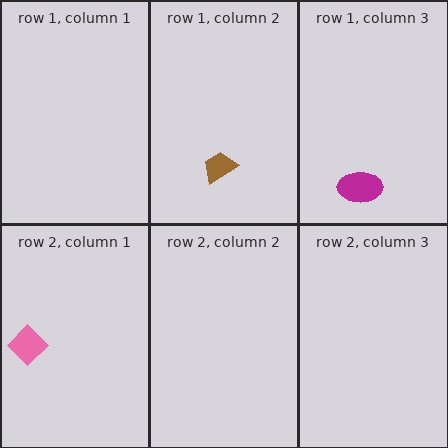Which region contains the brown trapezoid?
The row 1, column 2 region.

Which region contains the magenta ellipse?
The row 1, column 3 region.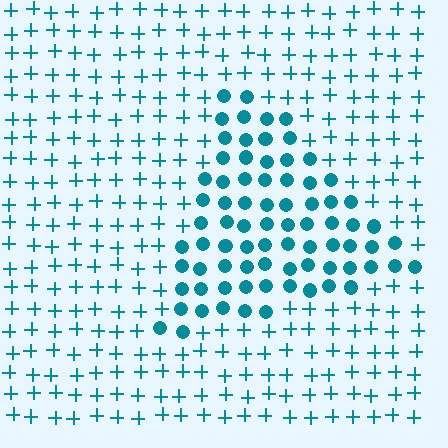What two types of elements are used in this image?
The image uses circles inside the triangle region and plus signs outside it.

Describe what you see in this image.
The image is filled with small teal elements arranged in a uniform grid. A triangle-shaped region contains circles, while the surrounding area contains plus signs. The boundary is defined purely by the change in element shape.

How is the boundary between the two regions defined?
The boundary is defined by a change in element shape: circles inside vs. plus signs outside. All elements share the same color and spacing.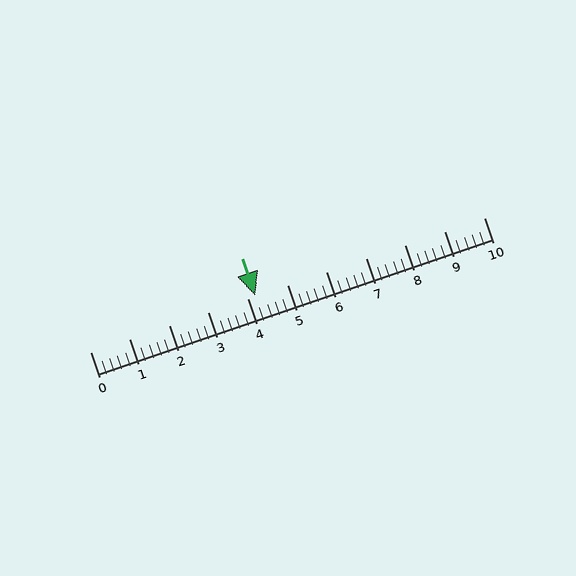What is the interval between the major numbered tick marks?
The major tick marks are spaced 1 units apart.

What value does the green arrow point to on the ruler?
The green arrow points to approximately 4.2.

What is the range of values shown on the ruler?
The ruler shows values from 0 to 10.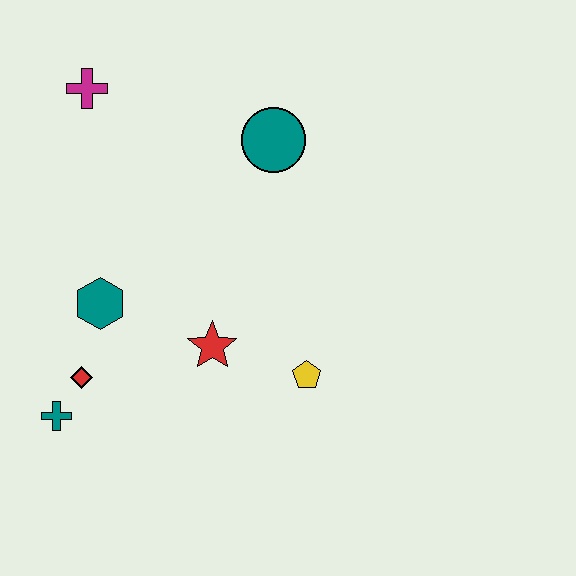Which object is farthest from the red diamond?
The teal circle is farthest from the red diamond.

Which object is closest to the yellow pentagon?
The red star is closest to the yellow pentagon.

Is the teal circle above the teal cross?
Yes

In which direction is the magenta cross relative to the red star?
The magenta cross is above the red star.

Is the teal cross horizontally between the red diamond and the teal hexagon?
No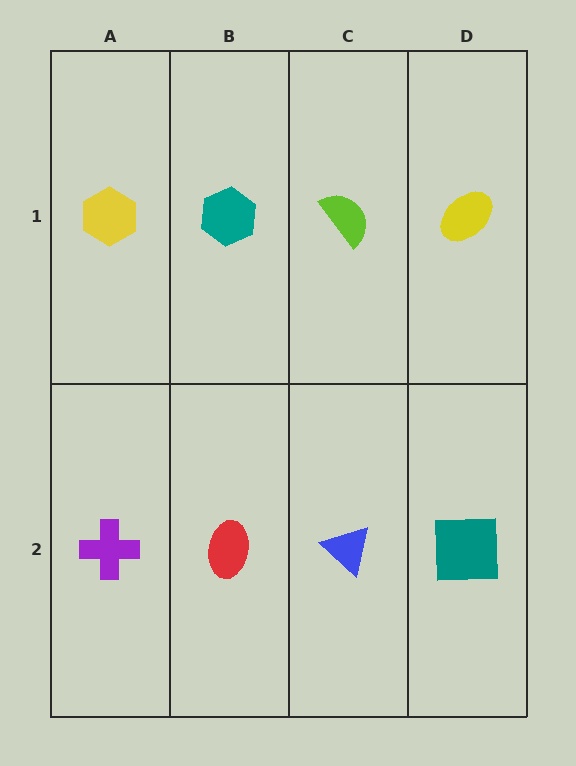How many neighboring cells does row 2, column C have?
3.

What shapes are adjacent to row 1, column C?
A blue triangle (row 2, column C), a teal hexagon (row 1, column B), a yellow ellipse (row 1, column D).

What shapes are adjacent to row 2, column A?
A yellow hexagon (row 1, column A), a red ellipse (row 2, column B).